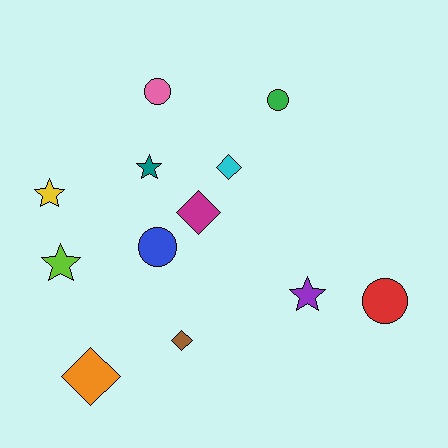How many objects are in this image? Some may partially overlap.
There are 12 objects.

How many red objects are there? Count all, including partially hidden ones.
There is 1 red object.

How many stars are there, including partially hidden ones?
There are 4 stars.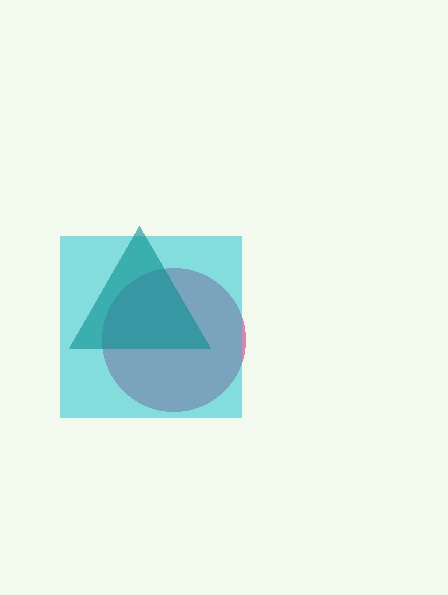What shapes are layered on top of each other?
The layered shapes are: a magenta circle, a cyan square, a teal triangle.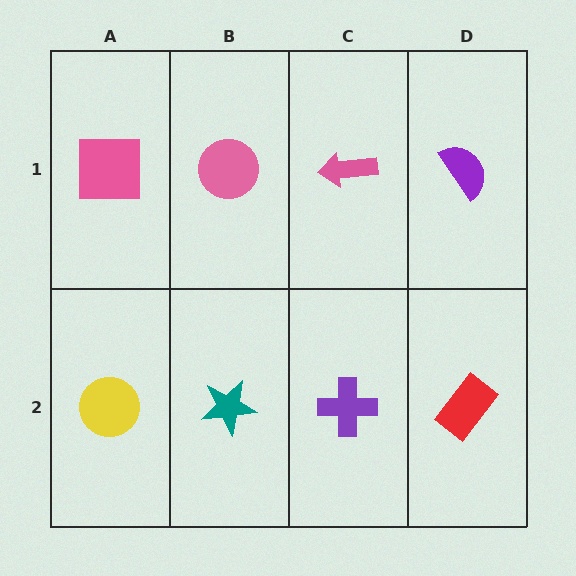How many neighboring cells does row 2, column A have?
2.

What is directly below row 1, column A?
A yellow circle.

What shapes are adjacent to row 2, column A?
A pink square (row 1, column A), a teal star (row 2, column B).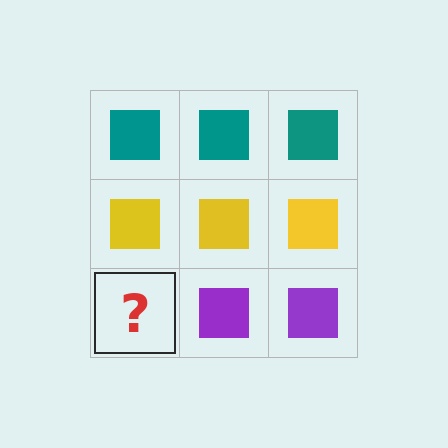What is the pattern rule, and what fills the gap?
The rule is that each row has a consistent color. The gap should be filled with a purple square.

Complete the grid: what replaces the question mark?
The question mark should be replaced with a purple square.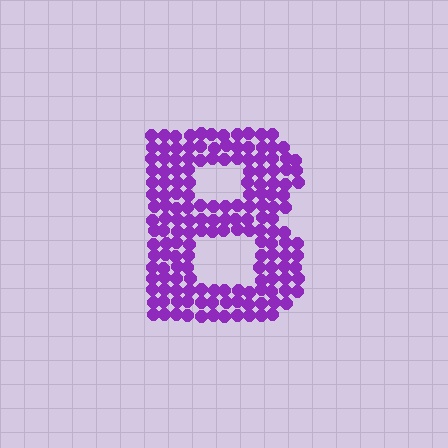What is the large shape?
The large shape is the letter B.